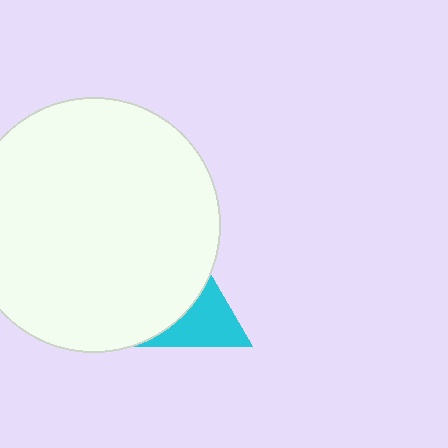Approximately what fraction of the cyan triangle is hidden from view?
Roughly 52% of the cyan triangle is hidden behind the white circle.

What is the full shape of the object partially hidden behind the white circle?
The partially hidden object is a cyan triangle.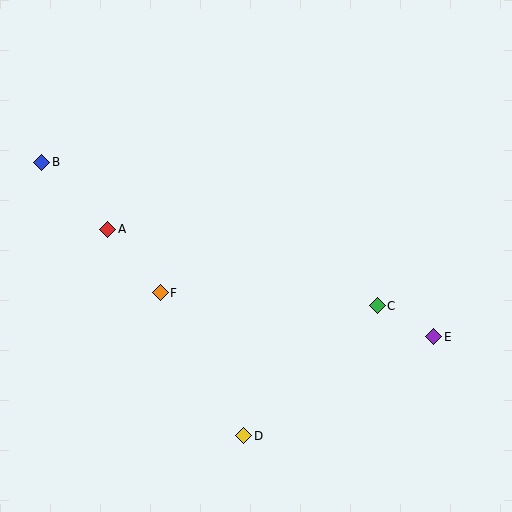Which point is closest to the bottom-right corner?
Point E is closest to the bottom-right corner.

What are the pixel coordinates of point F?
Point F is at (160, 293).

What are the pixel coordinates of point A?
Point A is at (108, 229).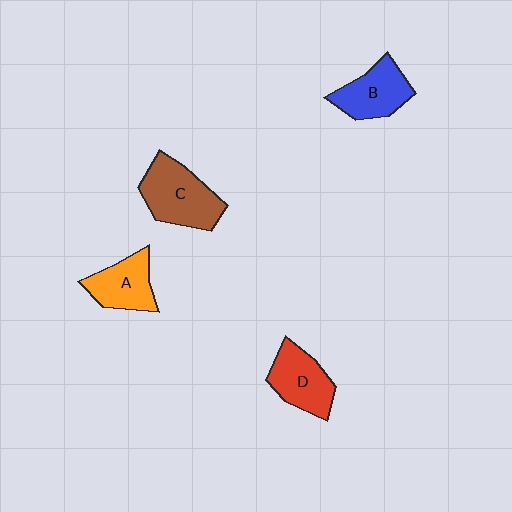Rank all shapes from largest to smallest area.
From largest to smallest: C (brown), D (red), B (blue), A (orange).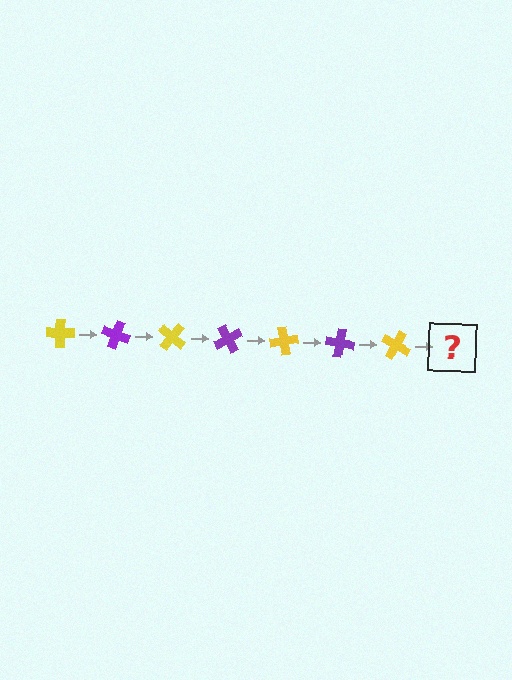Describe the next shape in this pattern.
It should be a purple cross, rotated 140 degrees from the start.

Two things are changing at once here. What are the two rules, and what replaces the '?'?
The two rules are that it rotates 20 degrees each step and the color cycles through yellow and purple. The '?' should be a purple cross, rotated 140 degrees from the start.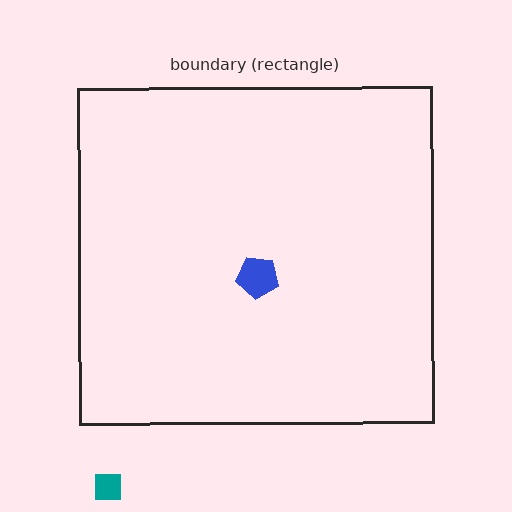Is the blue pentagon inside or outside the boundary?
Inside.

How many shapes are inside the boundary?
1 inside, 1 outside.